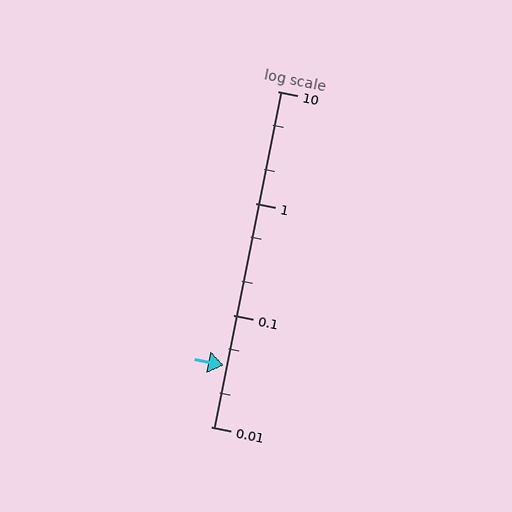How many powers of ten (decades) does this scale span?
The scale spans 3 decades, from 0.01 to 10.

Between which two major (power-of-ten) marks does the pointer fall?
The pointer is between 0.01 and 0.1.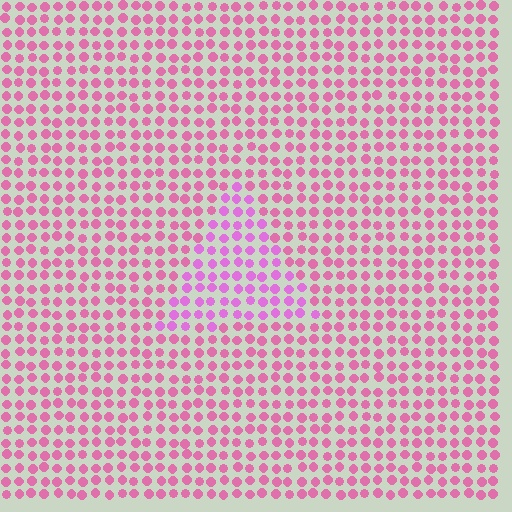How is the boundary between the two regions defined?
The boundary is defined purely by a slight shift in hue (about 28 degrees). Spacing, size, and orientation are identical on both sides.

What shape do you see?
I see a triangle.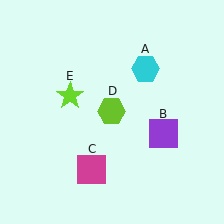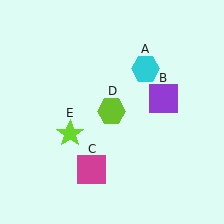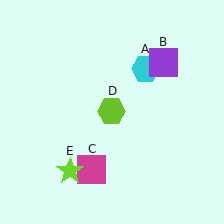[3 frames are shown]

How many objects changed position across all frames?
2 objects changed position: purple square (object B), lime star (object E).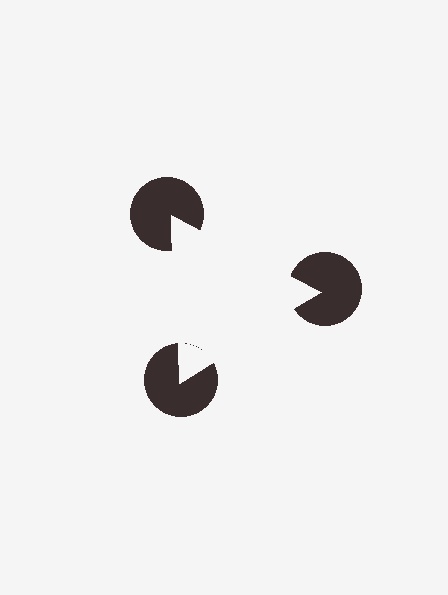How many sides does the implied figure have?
3 sides.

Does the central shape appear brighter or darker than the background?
It typically appears slightly brighter than the background, even though no actual brightness change is drawn.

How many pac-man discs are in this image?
There are 3 — one at each vertex of the illusory triangle.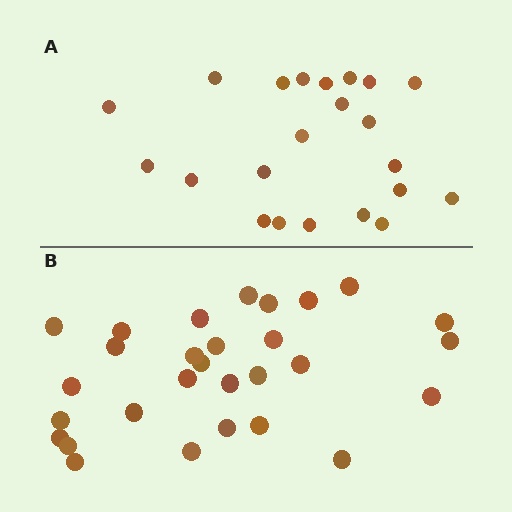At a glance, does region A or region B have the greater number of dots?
Region B (the bottom region) has more dots.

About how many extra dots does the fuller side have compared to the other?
Region B has roughly 8 or so more dots than region A.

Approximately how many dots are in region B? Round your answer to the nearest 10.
About 30 dots. (The exact count is 29, which rounds to 30.)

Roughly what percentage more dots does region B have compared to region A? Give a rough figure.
About 30% more.